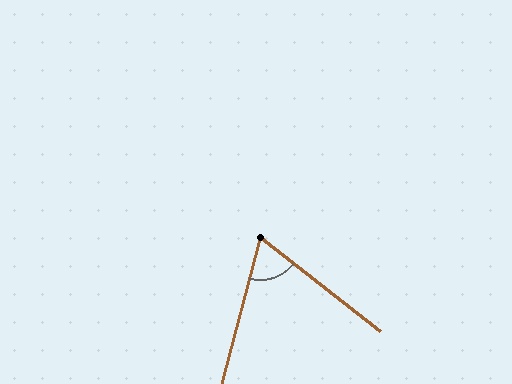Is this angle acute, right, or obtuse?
It is acute.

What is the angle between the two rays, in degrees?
Approximately 67 degrees.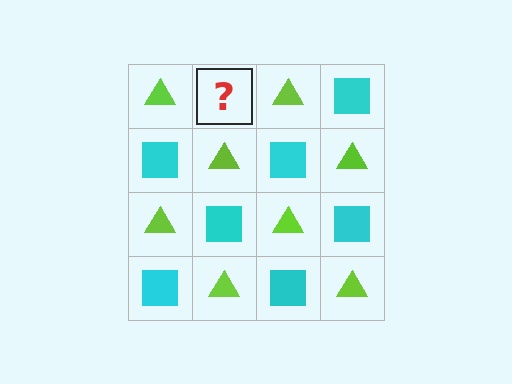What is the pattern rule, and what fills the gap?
The rule is that it alternates lime triangle and cyan square in a checkerboard pattern. The gap should be filled with a cyan square.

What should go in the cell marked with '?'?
The missing cell should contain a cyan square.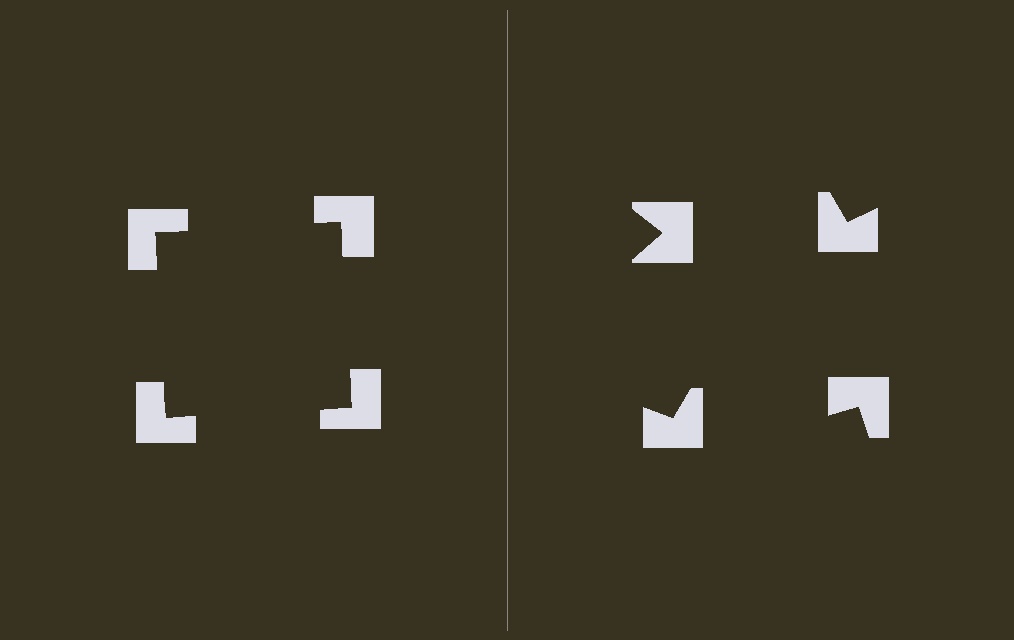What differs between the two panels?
The notched squares are positioned identically on both sides; only the wedge orientations differ. On the left they align to a square; on the right they are misaligned.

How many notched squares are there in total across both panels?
8 — 4 on each side.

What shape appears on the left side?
An illusory square.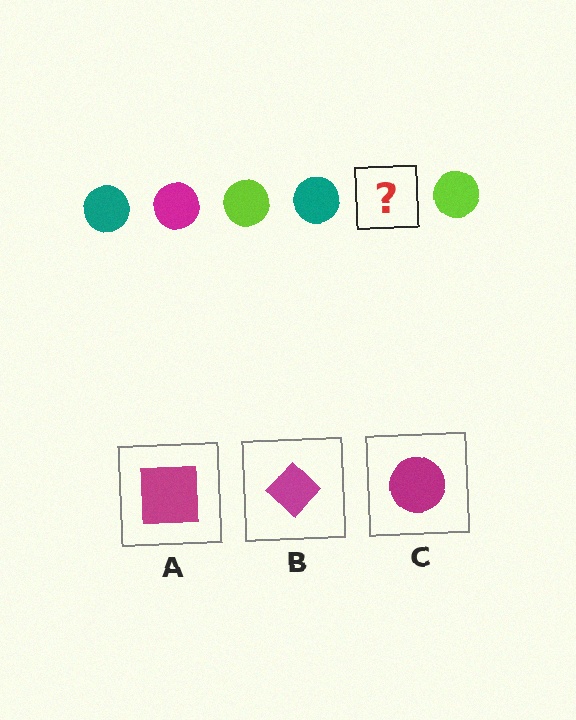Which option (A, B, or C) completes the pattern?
C.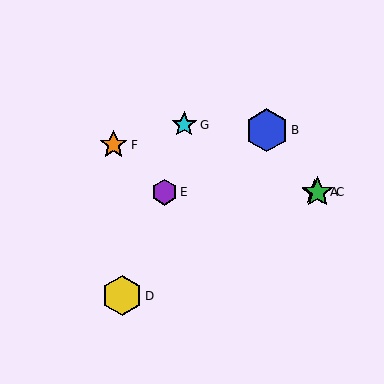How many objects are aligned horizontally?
3 objects (A, C, E) are aligned horizontally.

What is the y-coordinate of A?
Object A is at y≈192.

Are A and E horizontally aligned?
Yes, both are at y≈192.